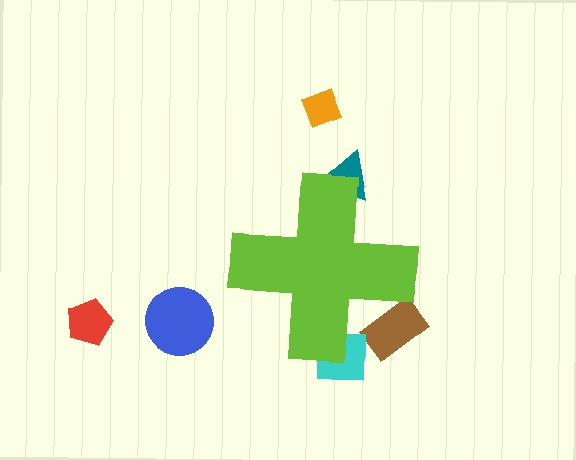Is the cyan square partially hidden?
Yes, the cyan square is partially hidden behind the lime cross.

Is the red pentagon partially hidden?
No, the red pentagon is fully visible.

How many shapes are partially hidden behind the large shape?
3 shapes are partially hidden.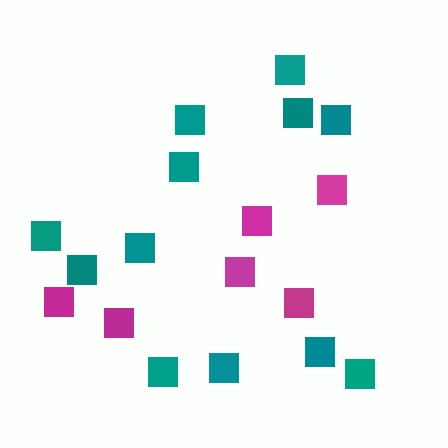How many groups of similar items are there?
There are 2 groups: one group of teal squares (12) and one group of magenta squares (6).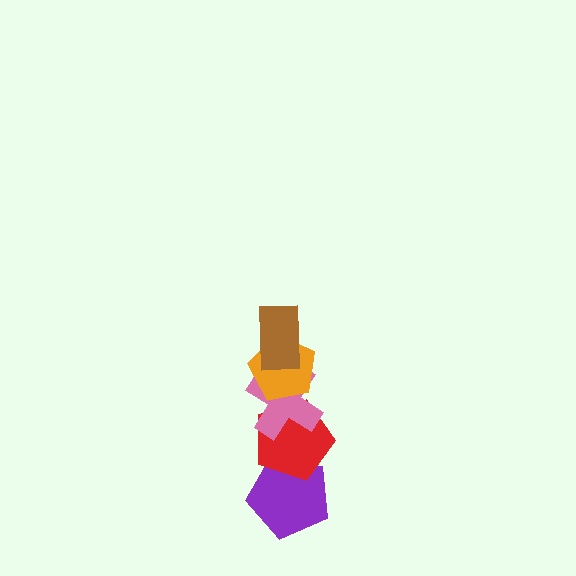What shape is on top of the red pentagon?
The pink cross is on top of the red pentagon.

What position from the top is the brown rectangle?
The brown rectangle is 1st from the top.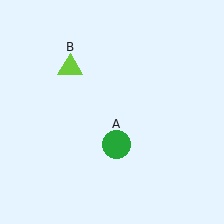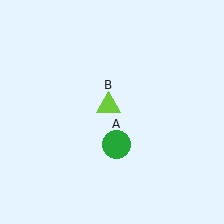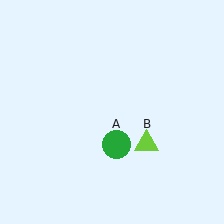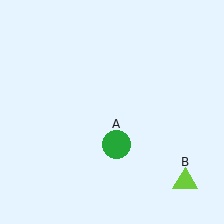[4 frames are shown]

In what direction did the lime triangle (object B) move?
The lime triangle (object B) moved down and to the right.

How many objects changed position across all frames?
1 object changed position: lime triangle (object B).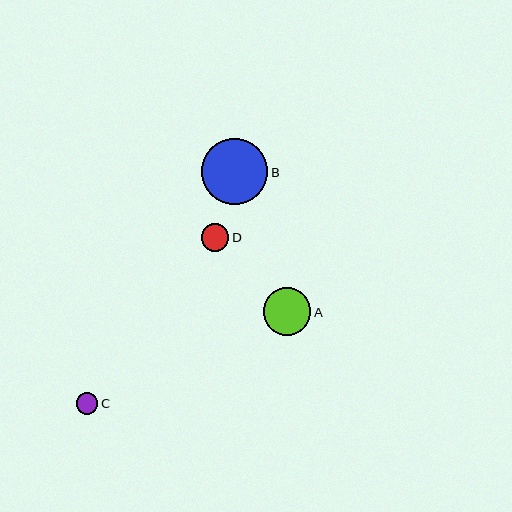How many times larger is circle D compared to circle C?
Circle D is approximately 1.3 times the size of circle C.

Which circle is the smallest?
Circle C is the smallest with a size of approximately 22 pixels.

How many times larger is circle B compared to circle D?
Circle B is approximately 2.4 times the size of circle D.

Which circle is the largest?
Circle B is the largest with a size of approximately 66 pixels.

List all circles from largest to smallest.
From largest to smallest: B, A, D, C.